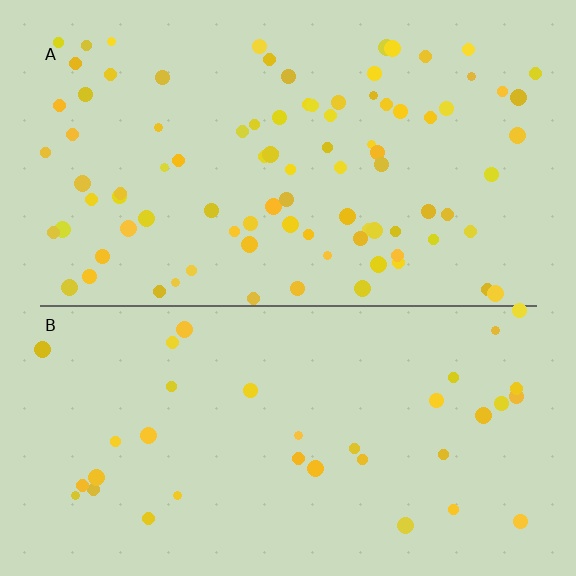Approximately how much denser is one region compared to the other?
Approximately 2.5× — region A over region B.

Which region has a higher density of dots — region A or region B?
A (the top).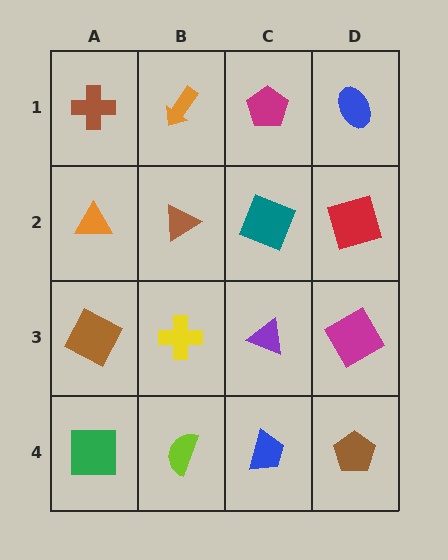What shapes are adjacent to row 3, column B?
A brown triangle (row 2, column B), a lime semicircle (row 4, column B), a brown square (row 3, column A), a purple triangle (row 3, column C).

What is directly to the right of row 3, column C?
A magenta diamond.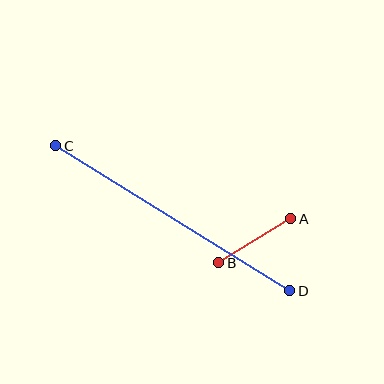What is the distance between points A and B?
The distance is approximately 84 pixels.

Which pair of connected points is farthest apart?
Points C and D are farthest apart.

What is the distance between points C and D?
The distance is approximately 275 pixels.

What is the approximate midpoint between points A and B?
The midpoint is at approximately (255, 241) pixels.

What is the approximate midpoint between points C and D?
The midpoint is at approximately (173, 218) pixels.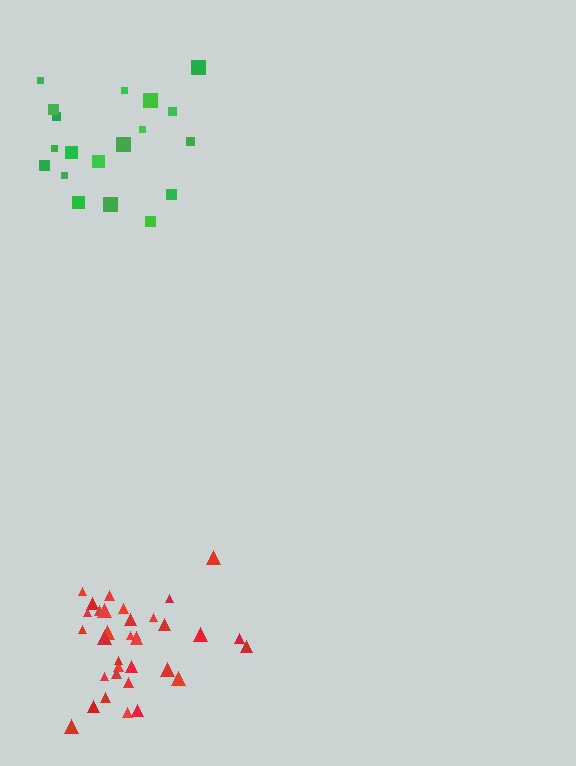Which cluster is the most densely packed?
Red.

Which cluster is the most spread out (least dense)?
Green.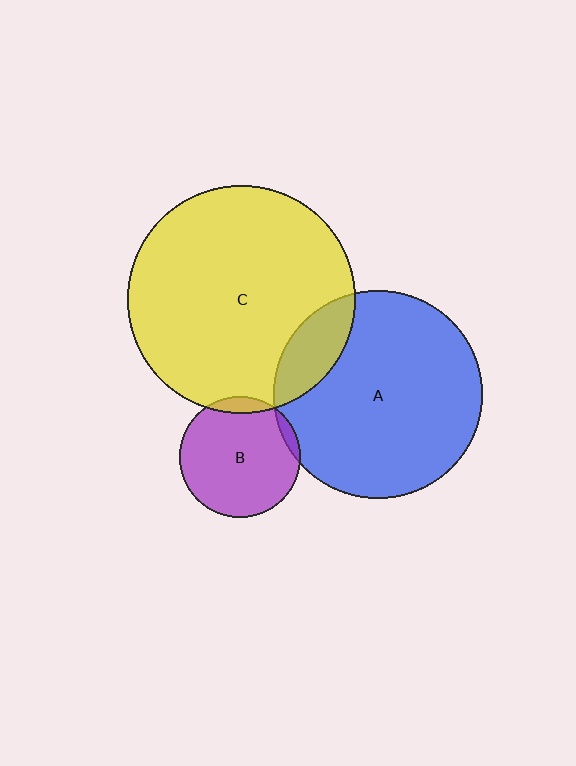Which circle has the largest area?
Circle C (yellow).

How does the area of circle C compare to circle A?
Approximately 1.2 times.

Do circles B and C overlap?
Yes.